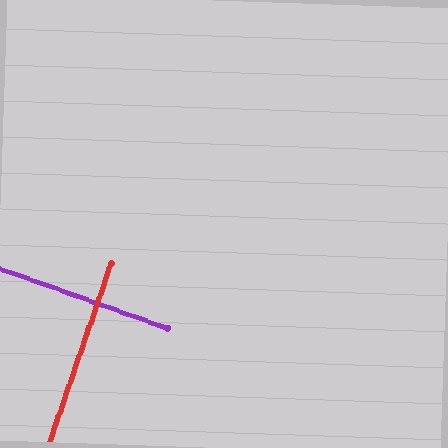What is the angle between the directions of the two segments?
Approximately 89 degrees.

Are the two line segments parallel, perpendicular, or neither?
Perpendicular — they meet at approximately 89°.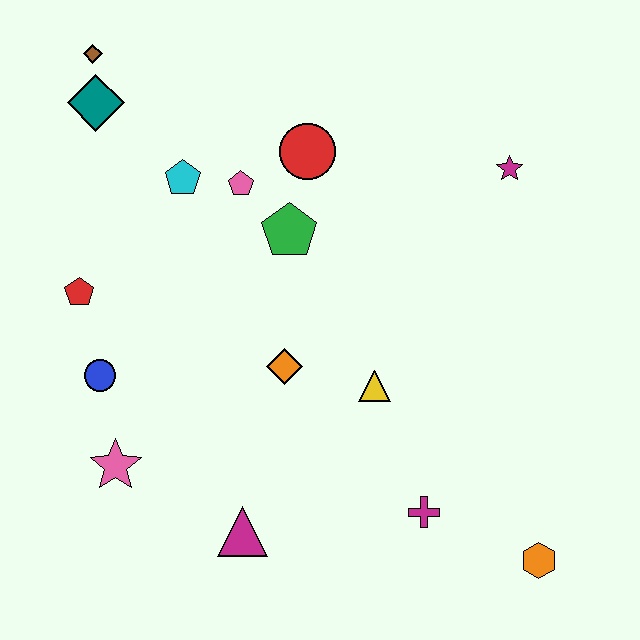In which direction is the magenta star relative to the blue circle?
The magenta star is to the right of the blue circle.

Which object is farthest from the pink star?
The magenta star is farthest from the pink star.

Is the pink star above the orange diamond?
No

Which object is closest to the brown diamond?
The teal diamond is closest to the brown diamond.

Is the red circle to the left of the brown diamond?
No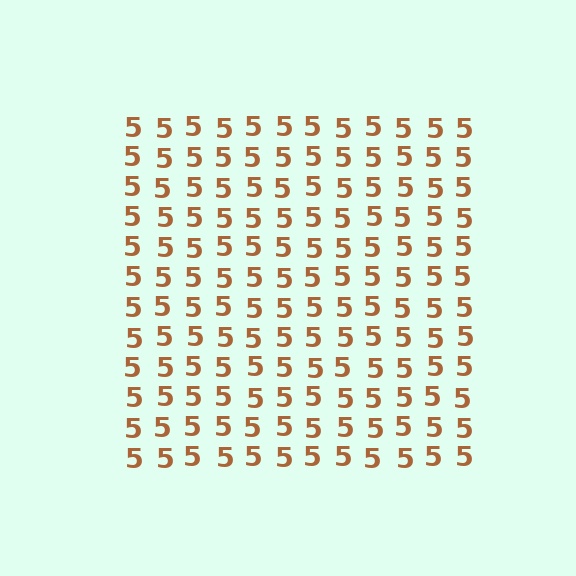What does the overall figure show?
The overall figure shows a square.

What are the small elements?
The small elements are digit 5's.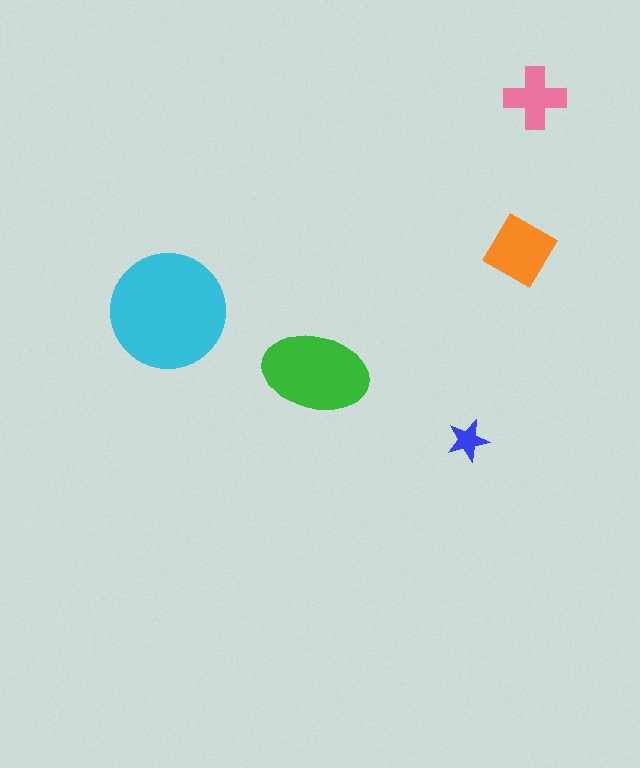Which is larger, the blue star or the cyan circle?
The cyan circle.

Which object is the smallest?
The blue star.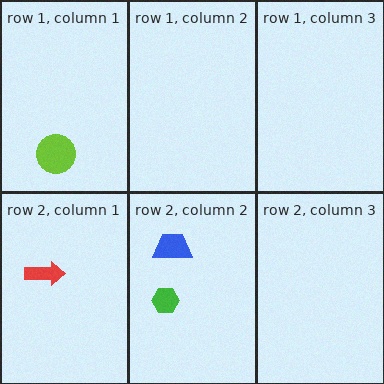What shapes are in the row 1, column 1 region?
The lime circle.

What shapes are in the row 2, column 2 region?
The green hexagon, the blue trapezoid.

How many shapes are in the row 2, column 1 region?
1.